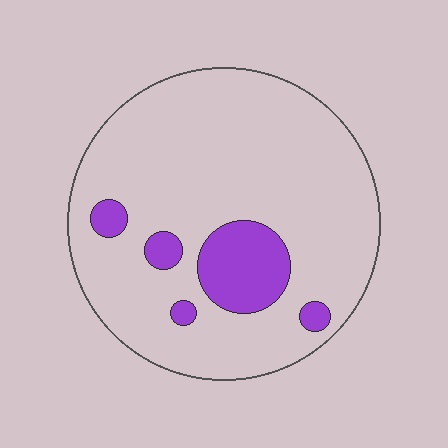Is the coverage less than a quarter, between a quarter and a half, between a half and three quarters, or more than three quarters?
Less than a quarter.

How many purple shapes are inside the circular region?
5.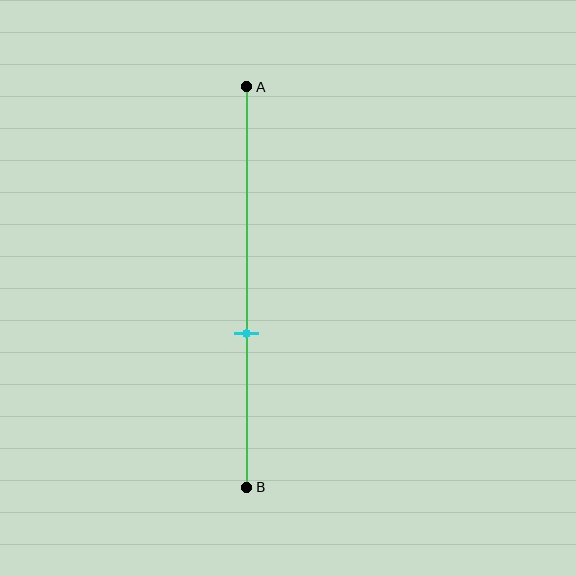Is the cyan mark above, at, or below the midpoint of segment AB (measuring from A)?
The cyan mark is below the midpoint of segment AB.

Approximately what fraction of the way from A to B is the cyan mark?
The cyan mark is approximately 60% of the way from A to B.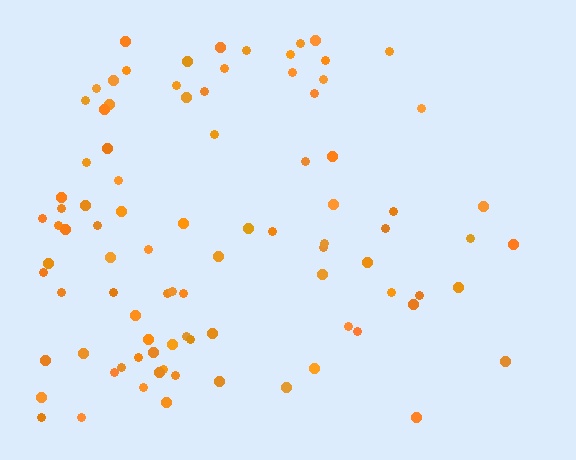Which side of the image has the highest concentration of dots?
The left.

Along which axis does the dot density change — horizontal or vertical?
Horizontal.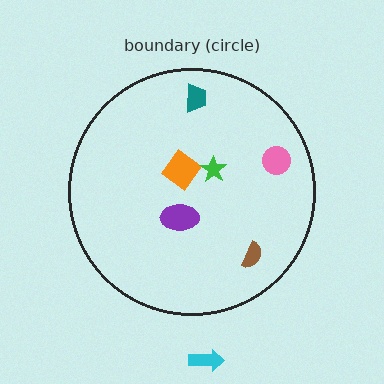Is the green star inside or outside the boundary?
Inside.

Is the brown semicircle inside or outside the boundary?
Inside.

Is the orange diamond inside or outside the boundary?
Inside.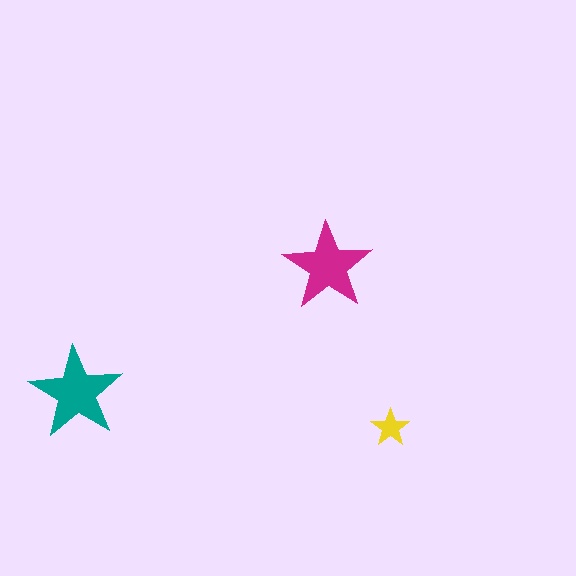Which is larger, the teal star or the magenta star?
The teal one.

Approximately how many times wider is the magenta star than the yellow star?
About 2.5 times wider.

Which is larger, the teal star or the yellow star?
The teal one.